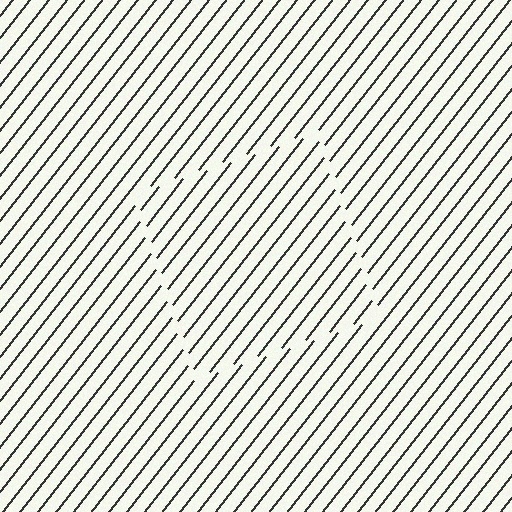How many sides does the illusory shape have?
4 sides — the line-ends trace a square.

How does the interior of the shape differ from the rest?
The interior of the shape contains the same grating, shifted by half a period — the contour is defined by the phase discontinuity where line-ends from the inner and outer gratings abut.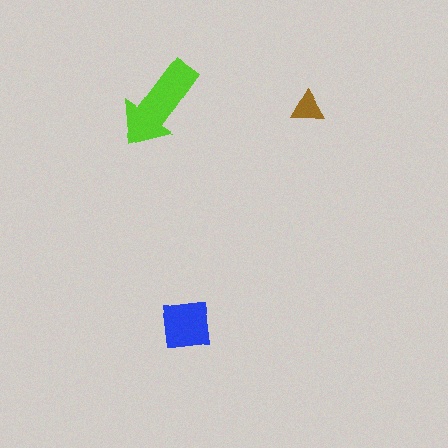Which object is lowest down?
The blue square is bottommost.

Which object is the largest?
The lime arrow.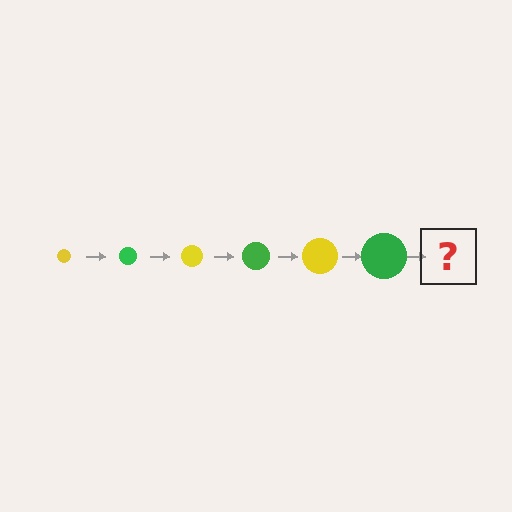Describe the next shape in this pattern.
It should be a yellow circle, larger than the previous one.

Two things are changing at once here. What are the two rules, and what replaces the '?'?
The two rules are that the circle grows larger each step and the color cycles through yellow and green. The '?' should be a yellow circle, larger than the previous one.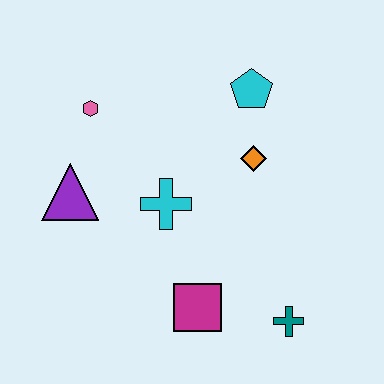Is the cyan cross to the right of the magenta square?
No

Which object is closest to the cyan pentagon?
The orange diamond is closest to the cyan pentagon.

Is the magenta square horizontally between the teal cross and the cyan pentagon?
No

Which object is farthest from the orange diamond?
The purple triangle is farthest from the orange diamond.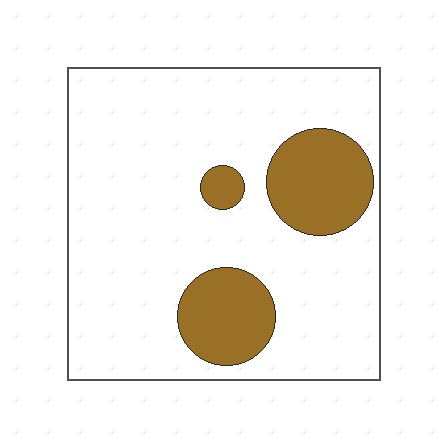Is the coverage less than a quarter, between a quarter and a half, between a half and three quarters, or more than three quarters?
Less than a quarter.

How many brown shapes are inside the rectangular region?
3.